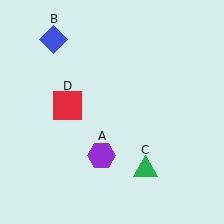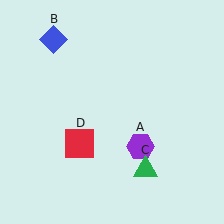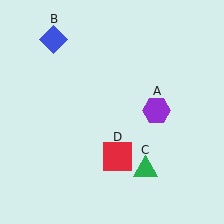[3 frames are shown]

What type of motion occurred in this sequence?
The purple hexagon (object A), red square (object D) rotated counterclockwise around the center of the scene.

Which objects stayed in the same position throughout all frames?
Blue diamond (object B) and green triangle (object C) remained stationary.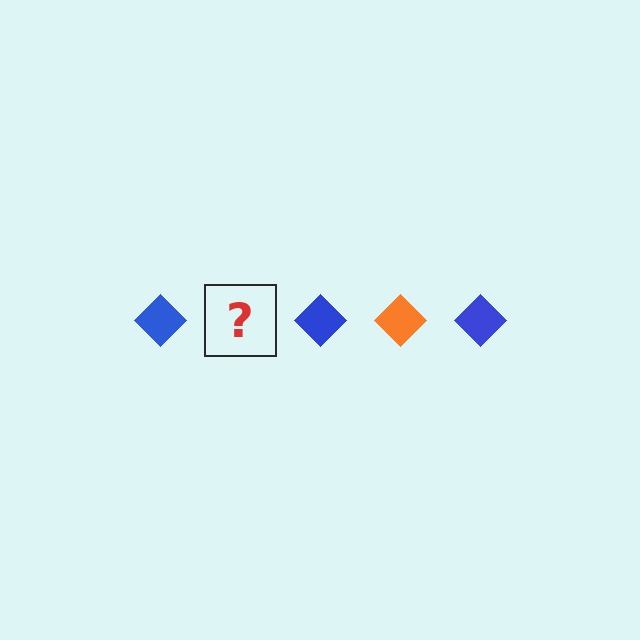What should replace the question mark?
The question mark should be replaced with an orange diamond.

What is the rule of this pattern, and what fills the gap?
The rule is that the pattern cycles through blue, orange diamonds. The gap should be filled with an orange diamond.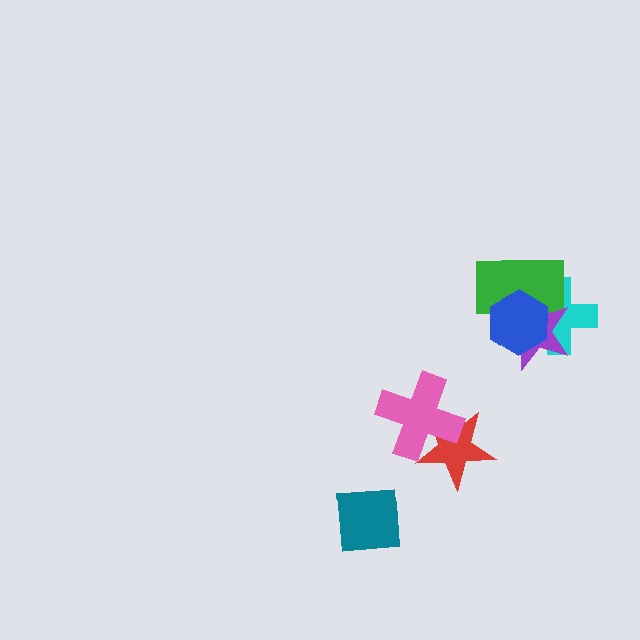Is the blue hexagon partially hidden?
No, no other shape covers it.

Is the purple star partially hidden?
Yes, it is partially covered by another shape.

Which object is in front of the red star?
The pink cross is in front of the red star.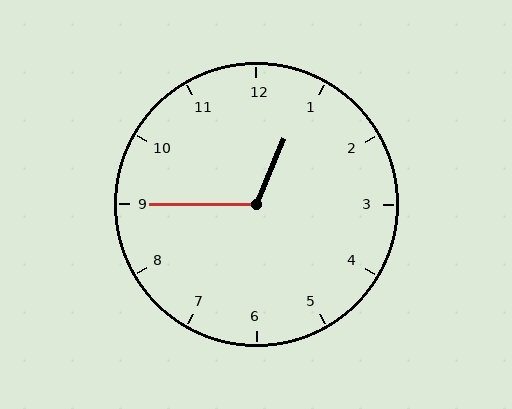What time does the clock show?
12:45.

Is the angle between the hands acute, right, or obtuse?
It is obtuse.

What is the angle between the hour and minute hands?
Approximately 112 degrees.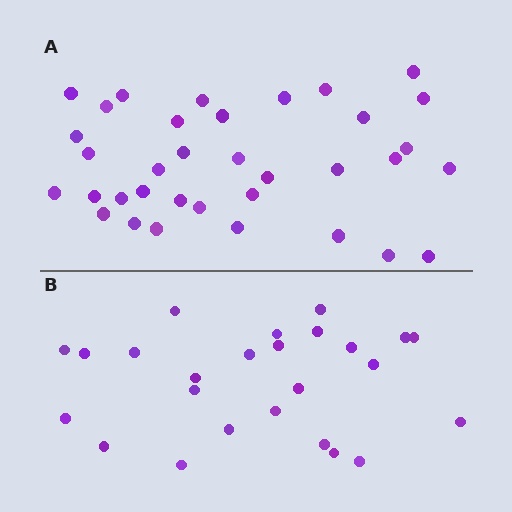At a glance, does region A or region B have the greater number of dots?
Region A (the top region) has more dots.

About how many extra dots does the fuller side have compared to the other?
Region A has roughly 10 or so more dots than region B.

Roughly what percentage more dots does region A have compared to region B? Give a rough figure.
About 40% more.